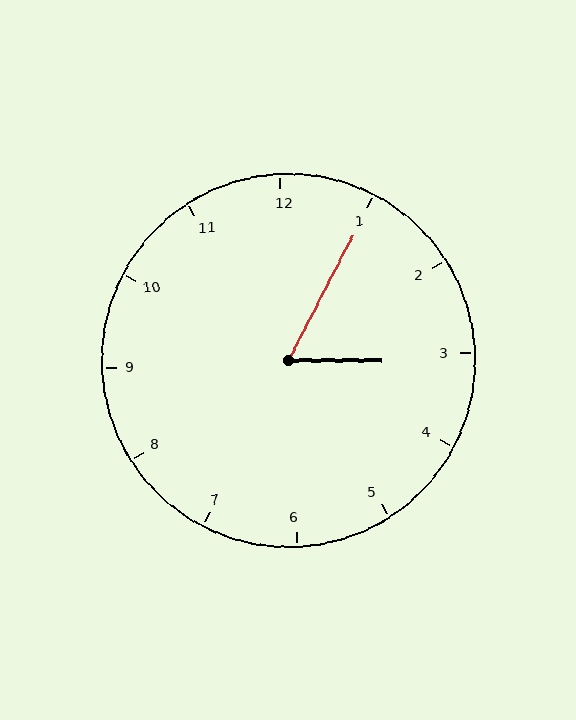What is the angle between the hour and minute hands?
Approximately 62 degrees.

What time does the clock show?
3:05.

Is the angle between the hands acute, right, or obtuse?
It is acute.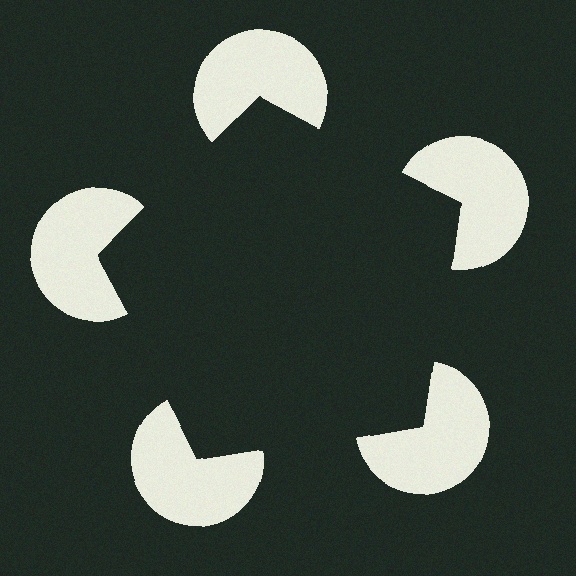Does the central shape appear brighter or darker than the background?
It typically appears slightly darker than the background, even though no actual brightness change is drawn.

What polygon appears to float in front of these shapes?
An illusory pentagon — its edges are inferred from the aligned wedge cuts in the pac-man discs, not physically drawn.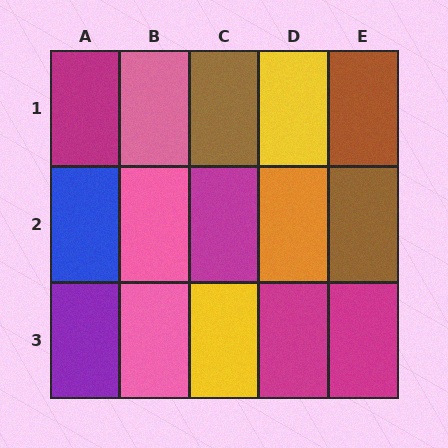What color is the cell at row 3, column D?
Magenta.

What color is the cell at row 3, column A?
Purple.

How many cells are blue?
1 cell is blue.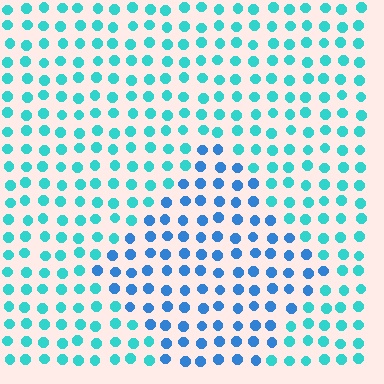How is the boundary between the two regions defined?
The boundary is defined purely by a slight shift in hue (about 34 degrees). Spacing, size, and orientation are identical on both sides.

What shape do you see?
I see a diamond.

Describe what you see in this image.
The image is filled with small cyan elements in a uniform arrangement. A diamond-shaped region is visible where the elements are tinted to a slightly different hue, forming a subtle color boundary.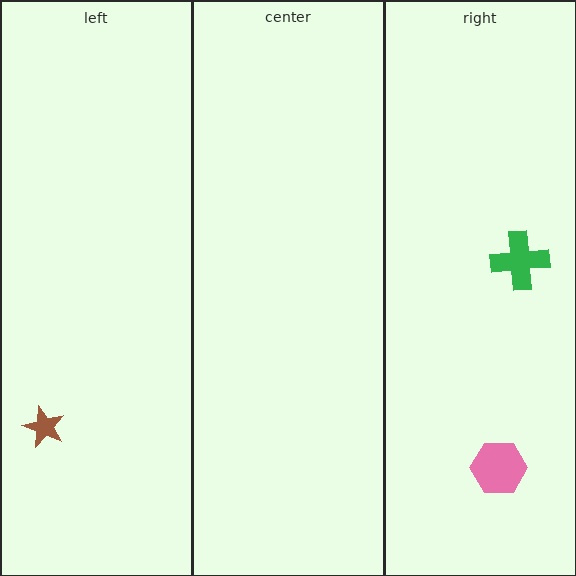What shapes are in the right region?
The green cross, the pink hexagon.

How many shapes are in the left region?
1.